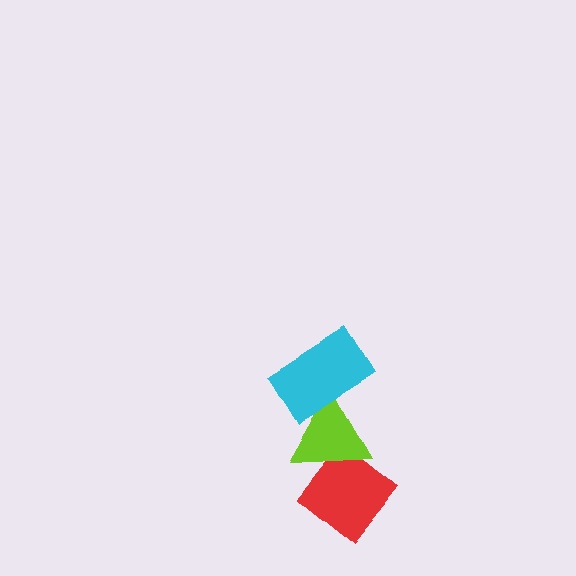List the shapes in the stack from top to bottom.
From top to bottom: the cyan rectangle, the lime triangle, the red diamond.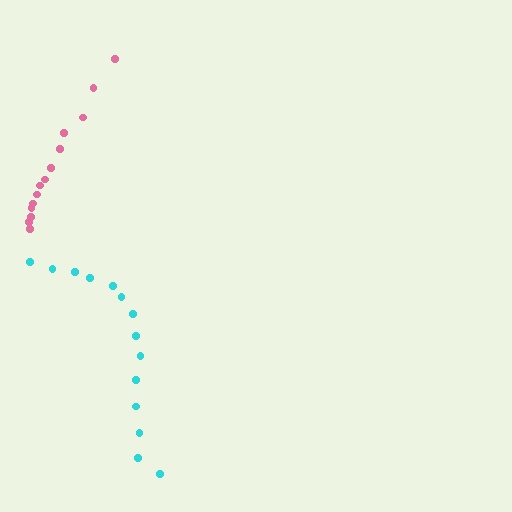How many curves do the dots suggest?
There are 2 distinct paths.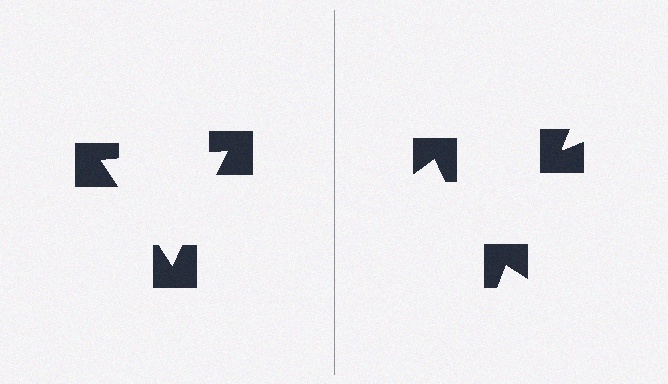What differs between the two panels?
The notched squares are positioned identically on both sides; only the wedge orientations differ. On the left they align to a triangle; on the right they are misaligned.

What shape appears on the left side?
An illusory triangle.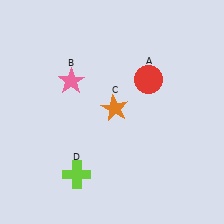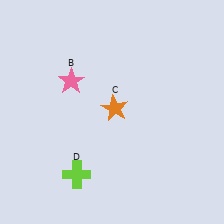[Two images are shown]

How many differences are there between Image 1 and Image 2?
There is 1 difference between the two images.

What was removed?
The red circle (A) was removed in Image 2.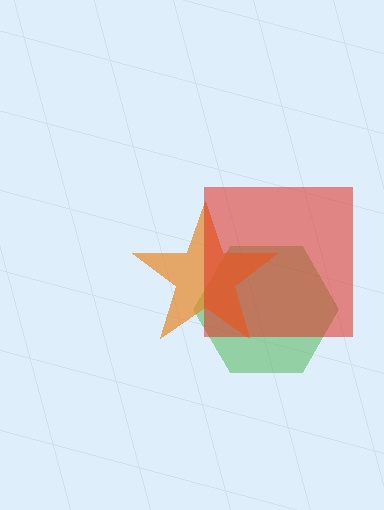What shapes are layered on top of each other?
The layered shapes are: a green hexagon, an orange star, a red square.